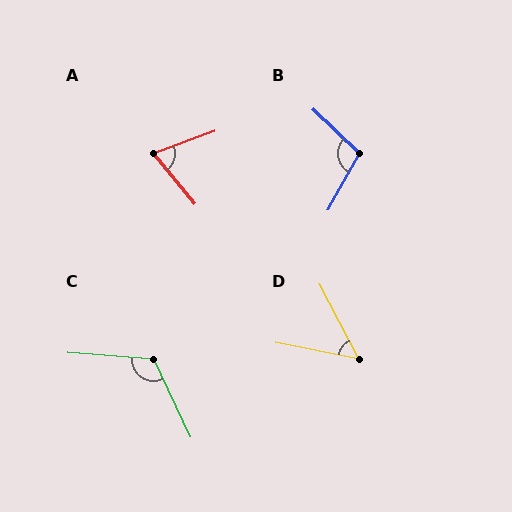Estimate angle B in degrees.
Approximately 105 degrees.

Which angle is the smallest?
D, at approximately 51 degrees.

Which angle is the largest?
C, at approximately 119 degrees.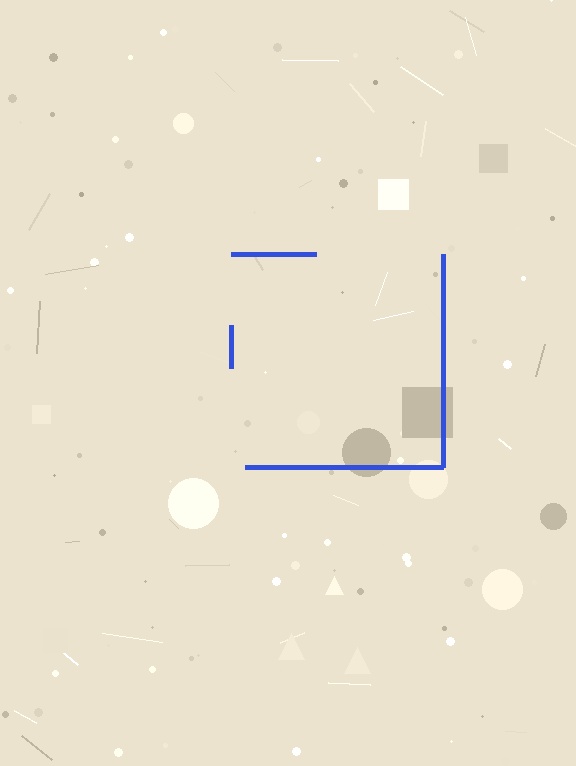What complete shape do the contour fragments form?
The contour fragments form a square.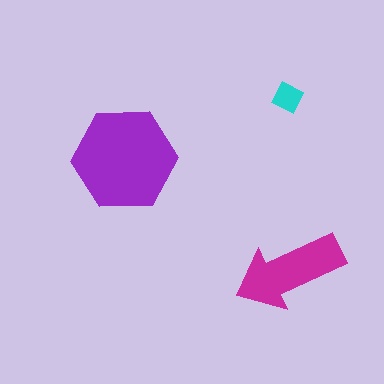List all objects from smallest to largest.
The cyan diamond, the magenta arrow, the purple hexagon.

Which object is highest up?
The cyan diamond is topmost.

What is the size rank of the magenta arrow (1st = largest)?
2nd.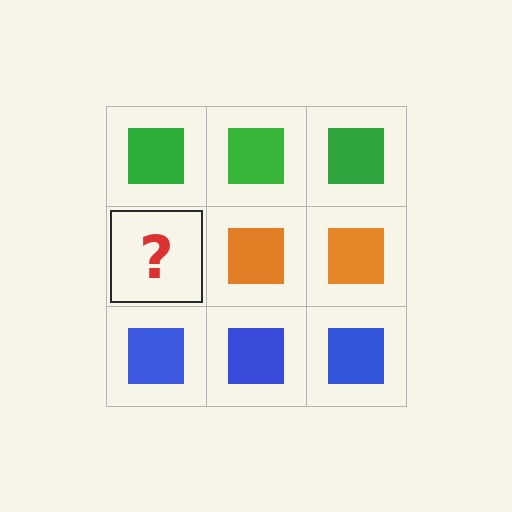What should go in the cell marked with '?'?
The missing cell should contain an orange square.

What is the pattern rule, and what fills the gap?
The rule is that each row has a consistent color. The gap should be filled with an orange square.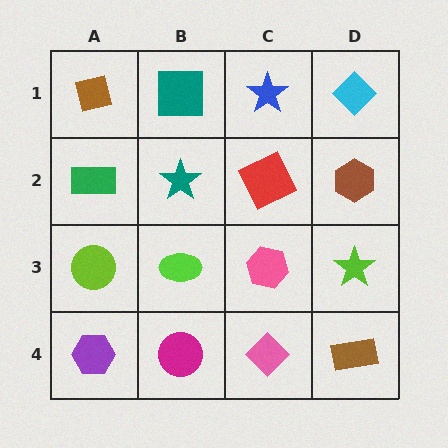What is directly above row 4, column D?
A lime star.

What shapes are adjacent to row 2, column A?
A brown square (row 1, column A), a lime circle (row 3, column A), a teal star (row 2, column B).